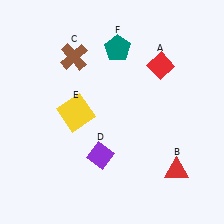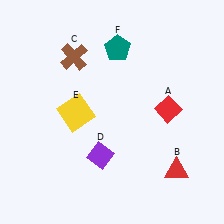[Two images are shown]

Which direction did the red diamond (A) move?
The red diamond (A) moved down.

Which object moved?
The red diamond (A) moved down.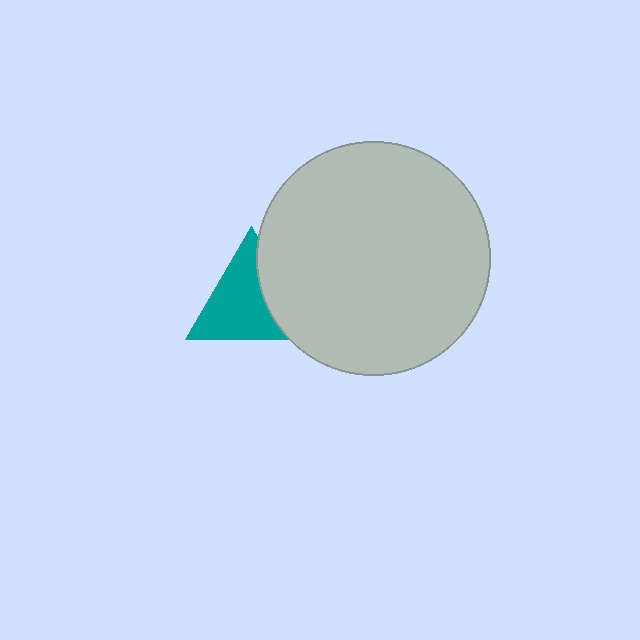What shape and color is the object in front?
The object in front is a light gray circle.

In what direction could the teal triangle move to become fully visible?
The teal triangle could move left. That would shift it out from behind the light gray circle entirely.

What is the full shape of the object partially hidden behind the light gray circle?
The partially hidden object is a teal triangle.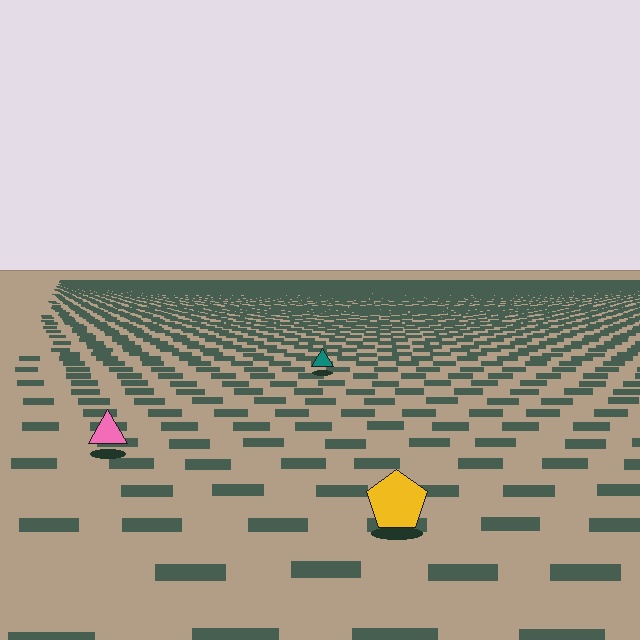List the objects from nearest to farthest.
From nearest to farthest: the yellow pentagon, the pink triangle, the teal triangle.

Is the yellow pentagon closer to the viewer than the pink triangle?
Yes. The yellow pentagon is closer — you can tell from the texture gradient: the ground texture is coarser near it.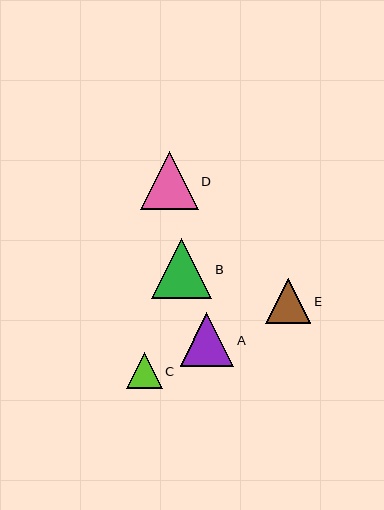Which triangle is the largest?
Triangle B is the largest with a size of approximately 60 pixels.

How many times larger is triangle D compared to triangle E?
Triangle D is approximately 1.3 times the size of triangle E.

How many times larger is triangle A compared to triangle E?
Triangle A is approximately 1.2 times the size of triangle E.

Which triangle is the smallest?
Triangle C is the smallest with a size of approximately 36 pixels.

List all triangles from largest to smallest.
From largest to smallest: B, D, A, E, C.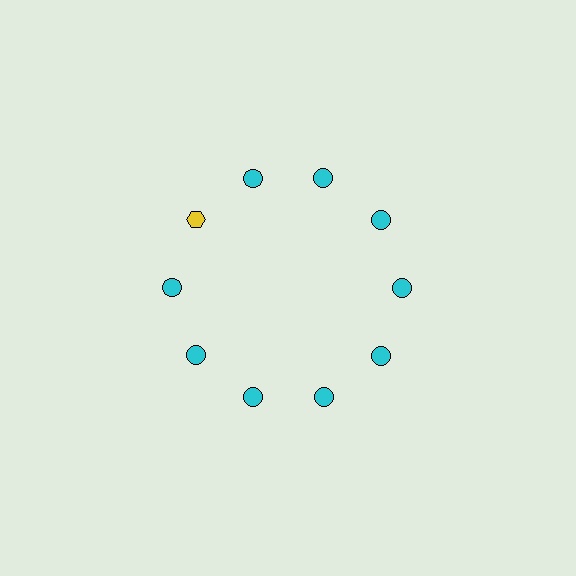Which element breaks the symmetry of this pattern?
The yellow hexagon at roughly the 10 o'clock position breaks the symmetry. All other shapes are cyan circles.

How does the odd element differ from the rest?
It differs in both color (yellow instead of cyan) and shape (hexagon instead of circle).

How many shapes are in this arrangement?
There are 10 shapes arranged in a ring pattern.